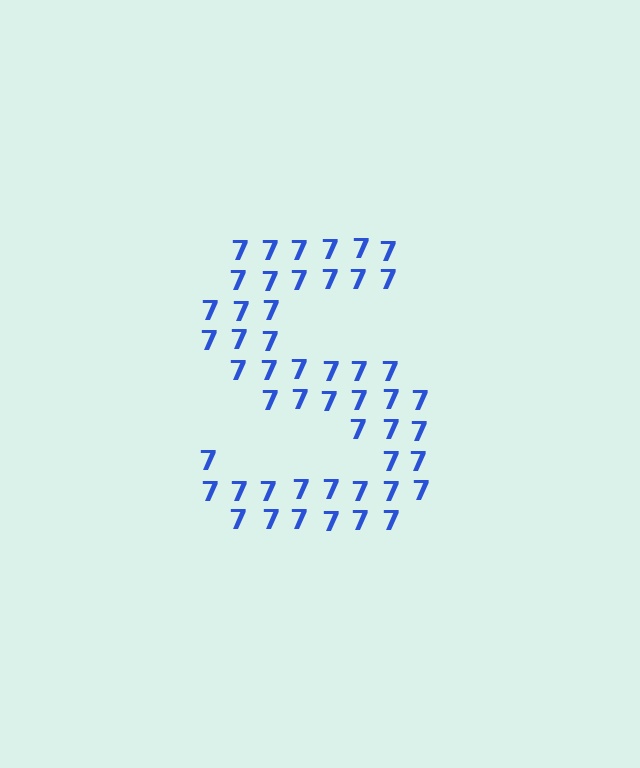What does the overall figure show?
The overall figure shows the letter S.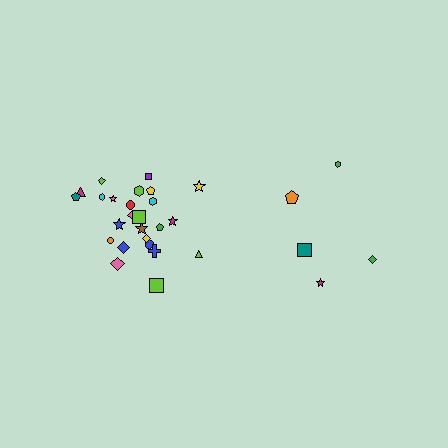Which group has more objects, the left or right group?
The left group.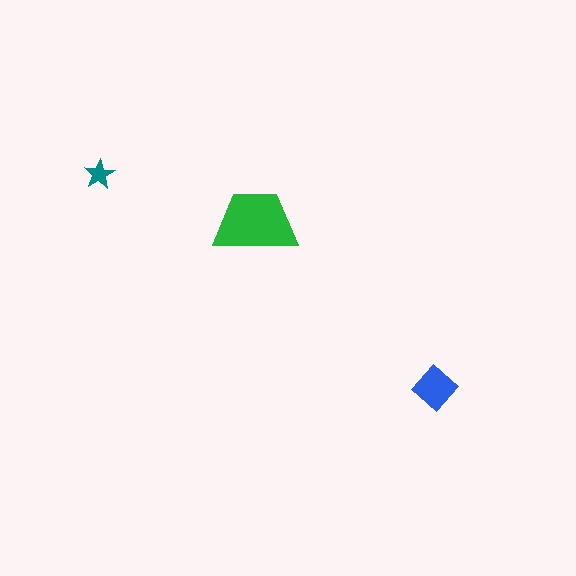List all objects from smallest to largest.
The teal star, the blue diamond, the green trapezoid.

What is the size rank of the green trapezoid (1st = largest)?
1st.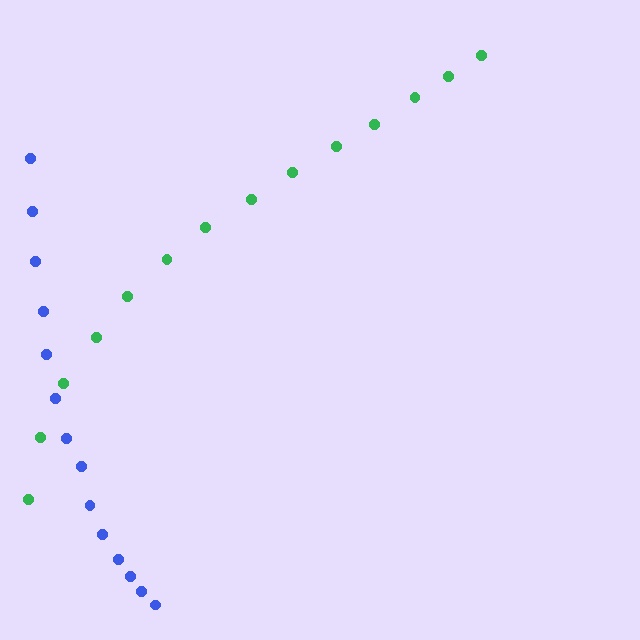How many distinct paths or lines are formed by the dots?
There are 2 distinct paths.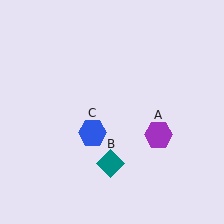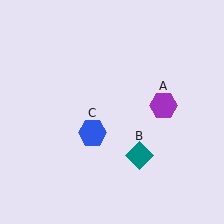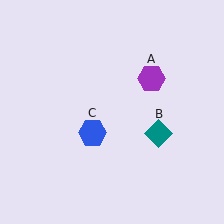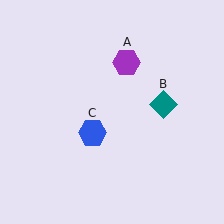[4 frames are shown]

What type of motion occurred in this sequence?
The purple hexagon (object A), teal diamond (object B) rotated counterclockwise around the center of the scene.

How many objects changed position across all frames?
2 objects changed position: purple hexagon (object A), teal diamond (object B).